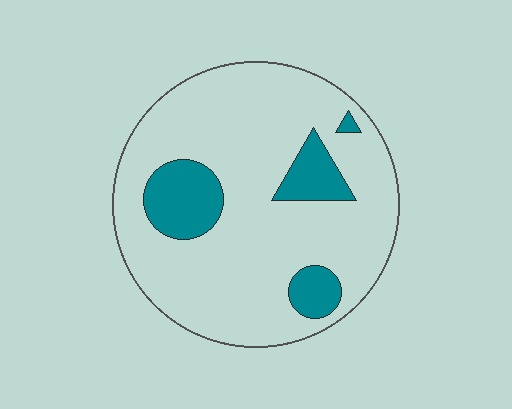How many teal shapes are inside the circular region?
4.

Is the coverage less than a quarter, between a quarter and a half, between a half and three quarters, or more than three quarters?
Less than a quarter.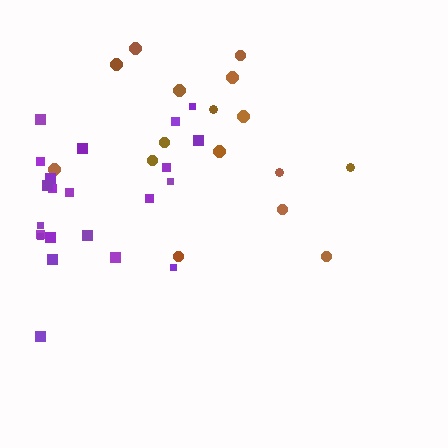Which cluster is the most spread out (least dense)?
Brown.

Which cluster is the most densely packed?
Purple.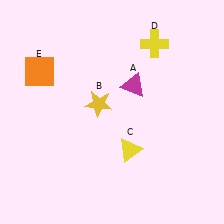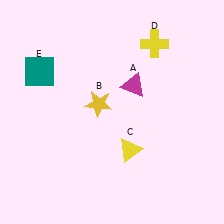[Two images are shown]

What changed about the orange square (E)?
In Image 1, E is orange. In Image 2, it changed to teal.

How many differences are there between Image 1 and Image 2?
There is 1 difference between the two images.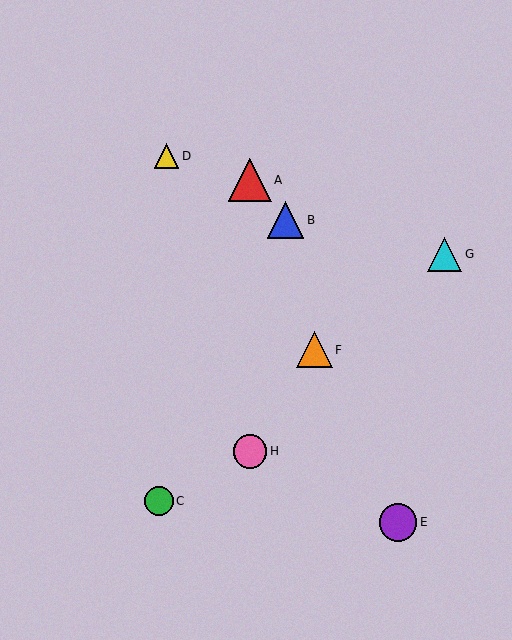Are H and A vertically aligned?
Yes, both are at x≈250.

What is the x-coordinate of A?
Object A is at x≈250.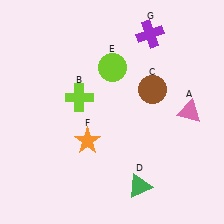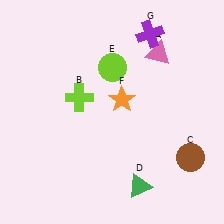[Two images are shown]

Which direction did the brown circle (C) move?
The brown circle (C) moved down.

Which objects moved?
The objects that moved are: the pink triangle (A), the brown circle (C), the orange star (F).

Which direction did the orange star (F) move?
The orange star (F) moved up.